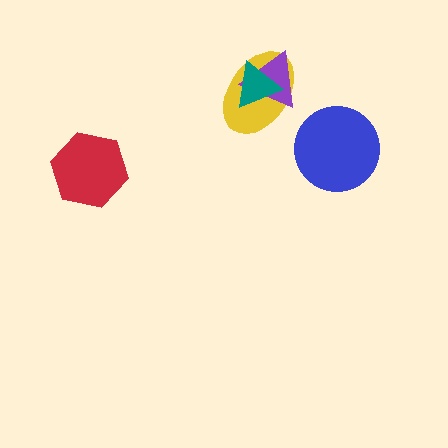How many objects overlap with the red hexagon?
0 objects overlap with the red hexagon.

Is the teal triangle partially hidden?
No, no other shape covers it.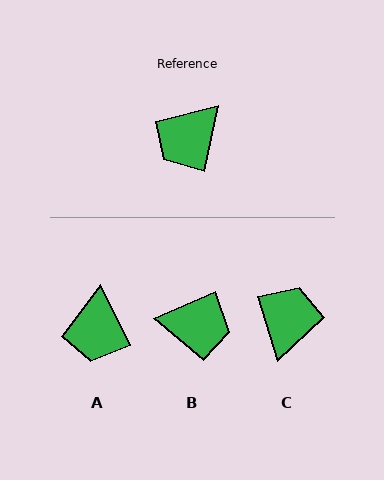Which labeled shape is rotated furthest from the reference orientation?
C, about 152 degrees away.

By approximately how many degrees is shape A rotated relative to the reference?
Approximately 38 degrees counter-clockwise.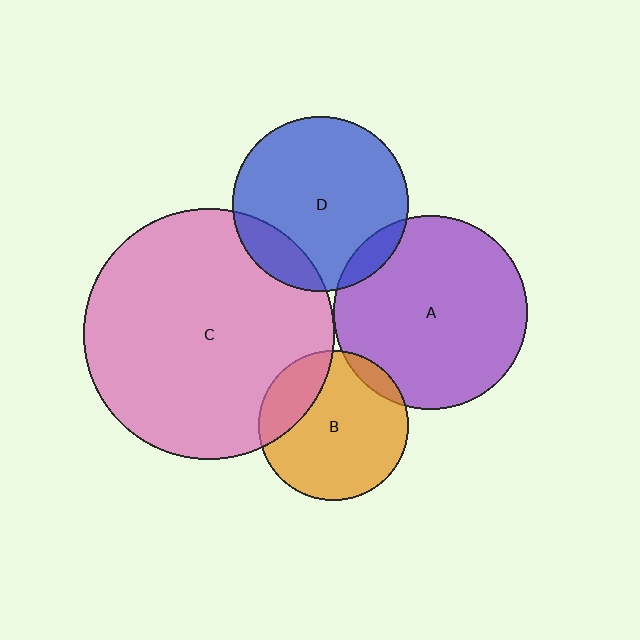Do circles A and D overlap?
Yes.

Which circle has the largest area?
Circle C (pink).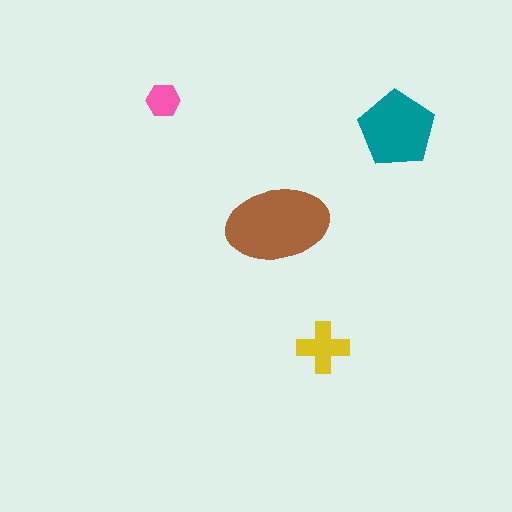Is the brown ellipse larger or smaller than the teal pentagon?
Larger.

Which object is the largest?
The brown ellipse.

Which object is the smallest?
The pink hexagon.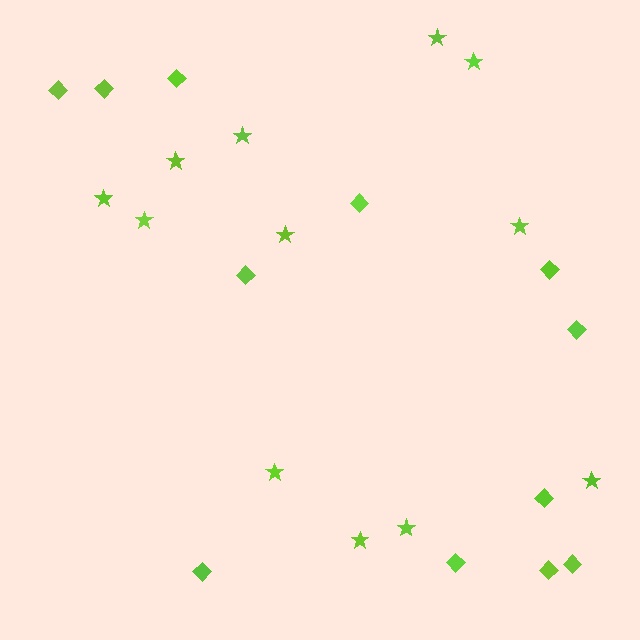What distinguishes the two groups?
There are 2 groups: one group of diamonds (12) and one group of stars (12).